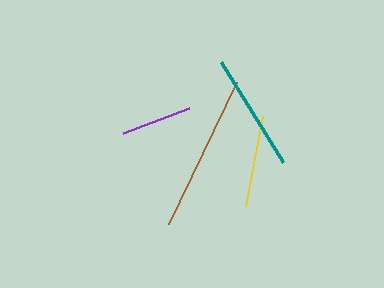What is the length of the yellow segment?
The yellow segment is approximately 92 pixels long.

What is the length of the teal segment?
The teal segment is approximately 118 pixels long.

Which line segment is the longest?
The brown line is the longest at approximately 158 pixels.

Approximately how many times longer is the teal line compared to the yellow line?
The teal line is approximately 1.3 times the length of the yellow line.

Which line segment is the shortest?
The purple line is the shortest at approximately 71 pixels.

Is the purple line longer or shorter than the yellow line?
The yellow line is longer than the purple line.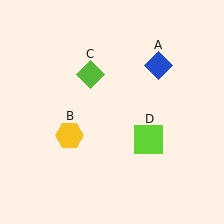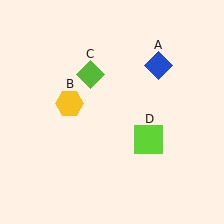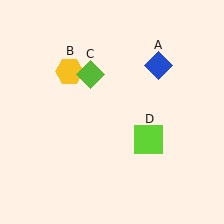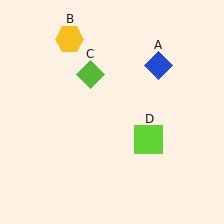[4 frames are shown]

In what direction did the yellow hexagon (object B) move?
The yellow hexagon (object B) moved up.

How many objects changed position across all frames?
1 object changed position: yellow hexagon (object B).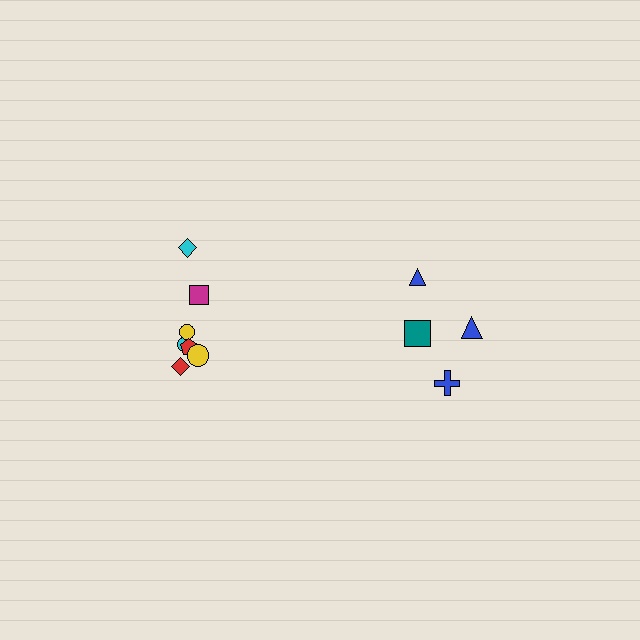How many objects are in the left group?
There are 7 objects.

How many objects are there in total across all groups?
There are 11 objects.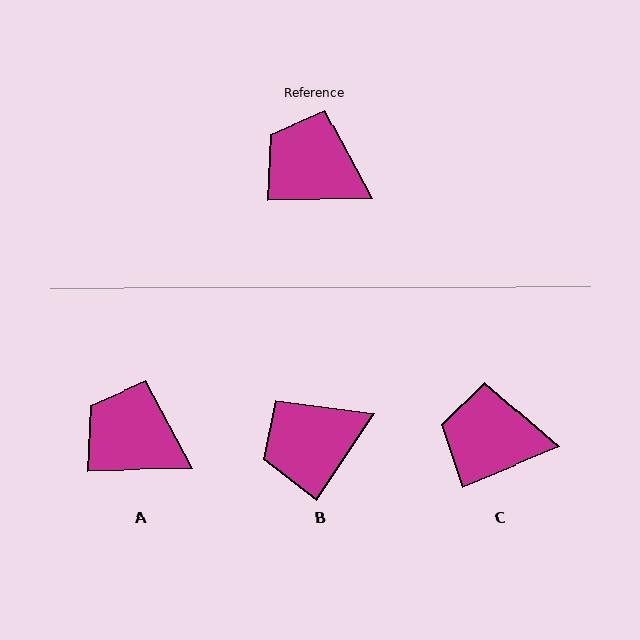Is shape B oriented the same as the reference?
No, it is off by about 55 degrees.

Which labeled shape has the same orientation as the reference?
A.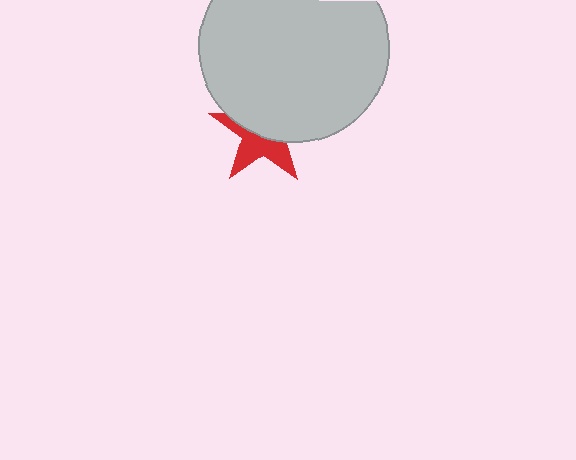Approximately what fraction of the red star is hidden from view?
Roughly 55% of the red star is hidden behind the light gray circle.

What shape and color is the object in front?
The object in front is a light gray circle.